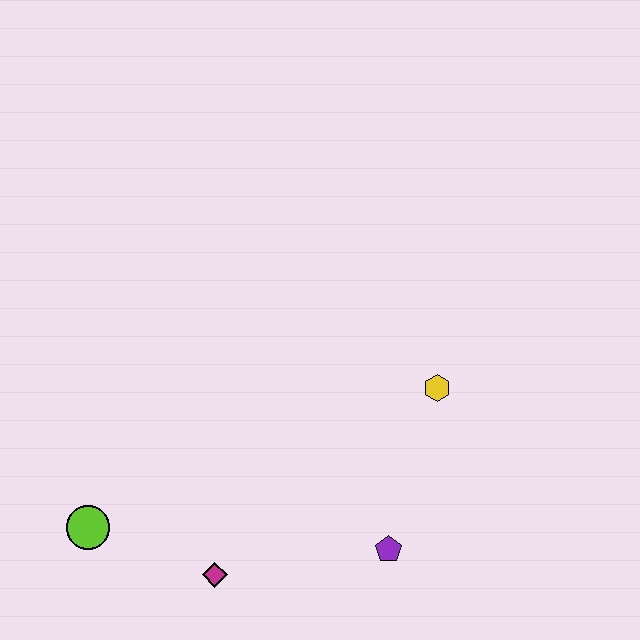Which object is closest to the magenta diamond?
The lime circle is closest to the magenta diamond.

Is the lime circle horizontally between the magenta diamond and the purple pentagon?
No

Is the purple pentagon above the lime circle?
No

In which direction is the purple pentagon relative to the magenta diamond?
The purple pentagon is to the right of the magenta diamond.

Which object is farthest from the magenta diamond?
The yellow hexagon is farthest from the magenta diamond.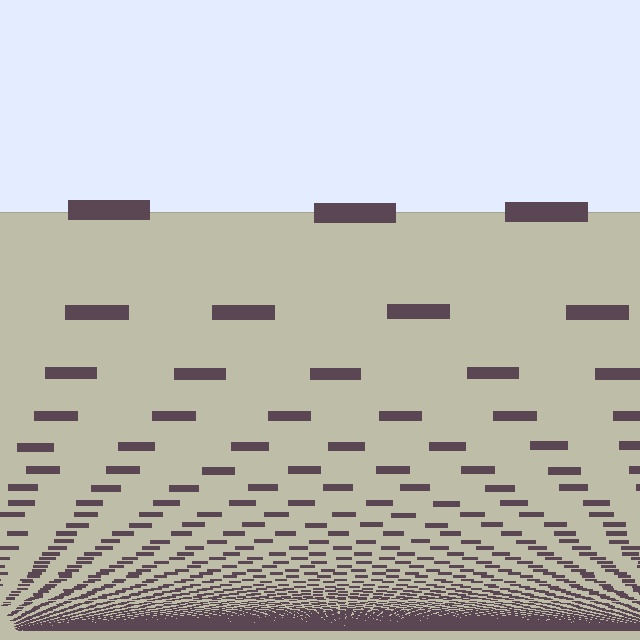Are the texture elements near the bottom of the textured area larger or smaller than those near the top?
Smaller. The gradient is inverted — elements near the bottom are smaller and denser.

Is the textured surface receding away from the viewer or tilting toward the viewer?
The surface appears to tilt toward the viewer. Texture elements get larger and sparser toward the top.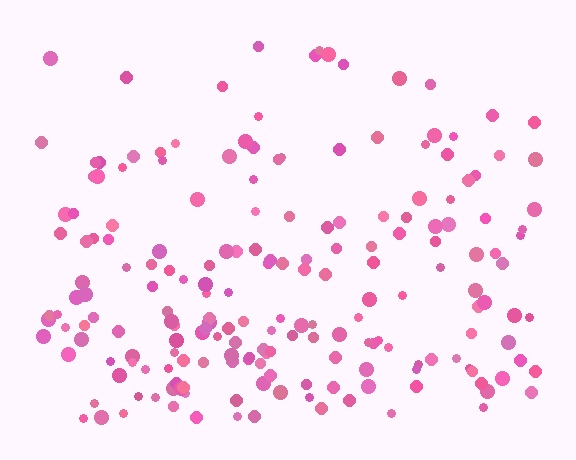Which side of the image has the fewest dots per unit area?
The top.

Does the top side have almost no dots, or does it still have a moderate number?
Still a moderate number, just noticeably fewer than the bottom.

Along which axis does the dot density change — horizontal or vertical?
Vertical.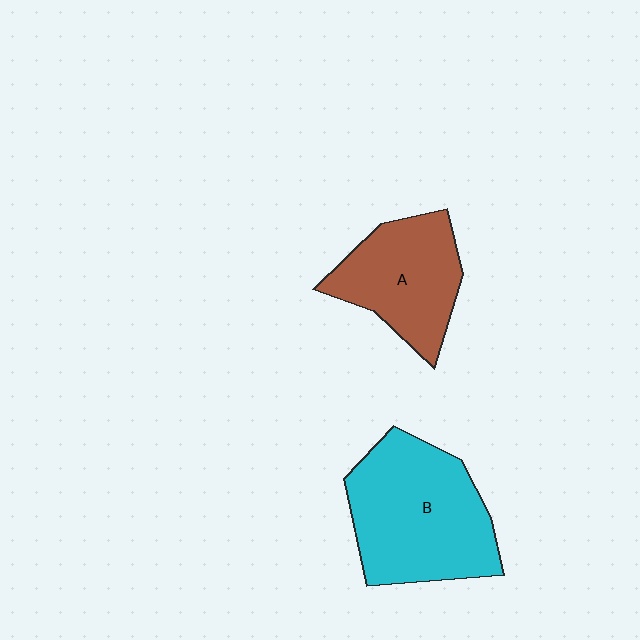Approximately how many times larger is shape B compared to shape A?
Approximately 1.4 times.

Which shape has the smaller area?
Shape A (brown).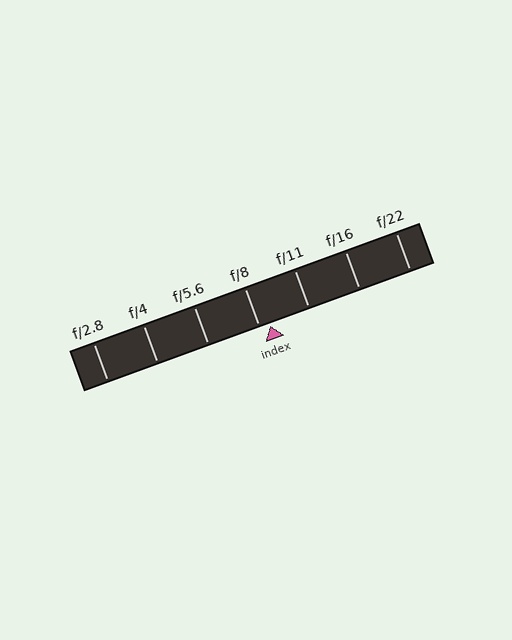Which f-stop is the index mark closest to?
The index mark is closest to f/8.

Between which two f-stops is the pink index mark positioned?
The index mark is between f/8 and f/11.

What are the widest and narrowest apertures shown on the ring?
The widest aperture shown is f/2.8 and the narrowest is f/22.